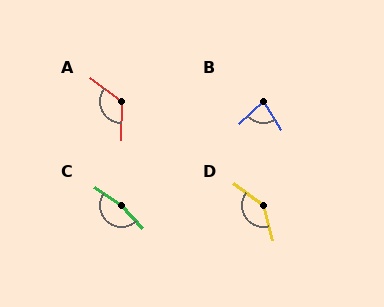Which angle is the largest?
C, at approximately 166 degrees.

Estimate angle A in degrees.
Approximately 128 degrees.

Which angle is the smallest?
B, at approximately 80 degrees.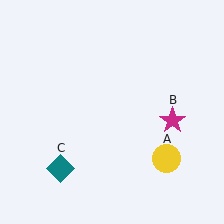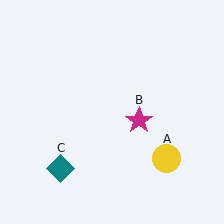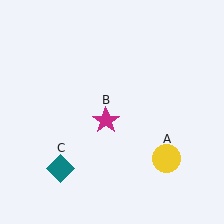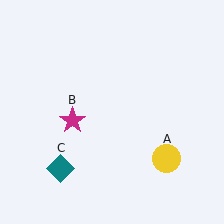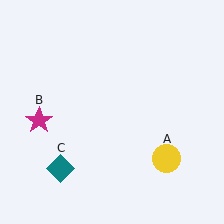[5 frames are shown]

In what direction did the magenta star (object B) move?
The magenta star (object B) moved left.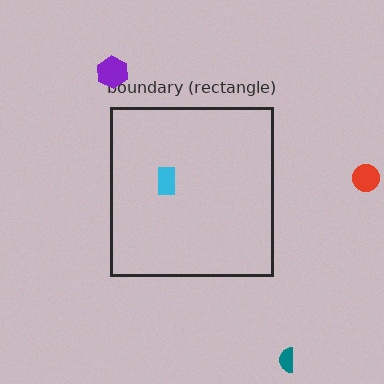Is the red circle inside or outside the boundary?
Outside.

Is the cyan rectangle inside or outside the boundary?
Inside.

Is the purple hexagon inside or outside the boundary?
Outside.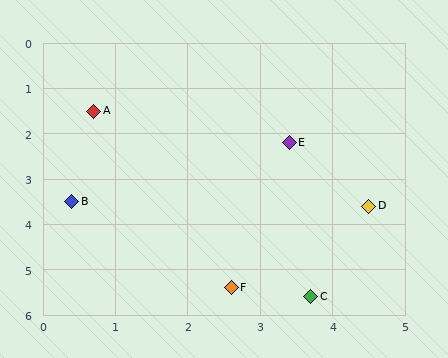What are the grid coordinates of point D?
Point D is at approximately (4.5, 3.6).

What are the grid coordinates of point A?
Point A is at approximately (0.7, 1.5).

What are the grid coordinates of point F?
Point F is at approximately (2.6, 5.4).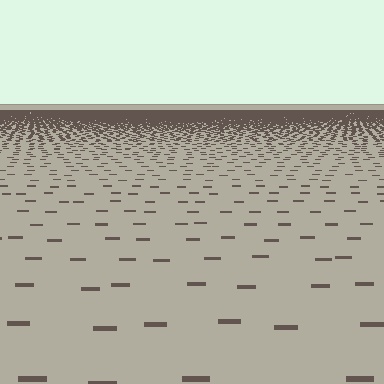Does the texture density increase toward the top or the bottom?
Density increases toward the top.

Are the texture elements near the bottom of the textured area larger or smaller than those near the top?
Larger. Near the bottom, elements are closer to the viewer and appear at a bigger on-screen size.